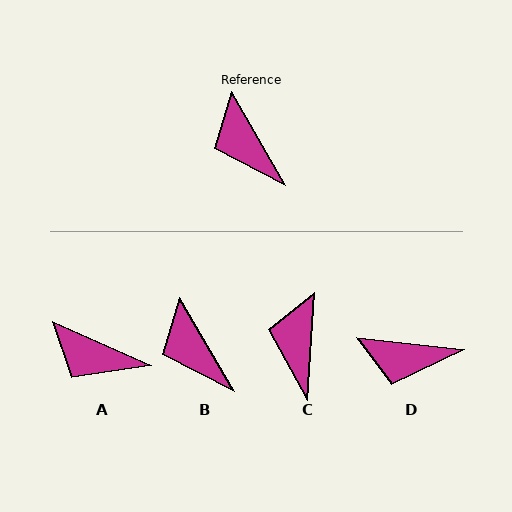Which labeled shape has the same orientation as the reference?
B.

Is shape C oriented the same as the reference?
No, it is off by about 34 degrees.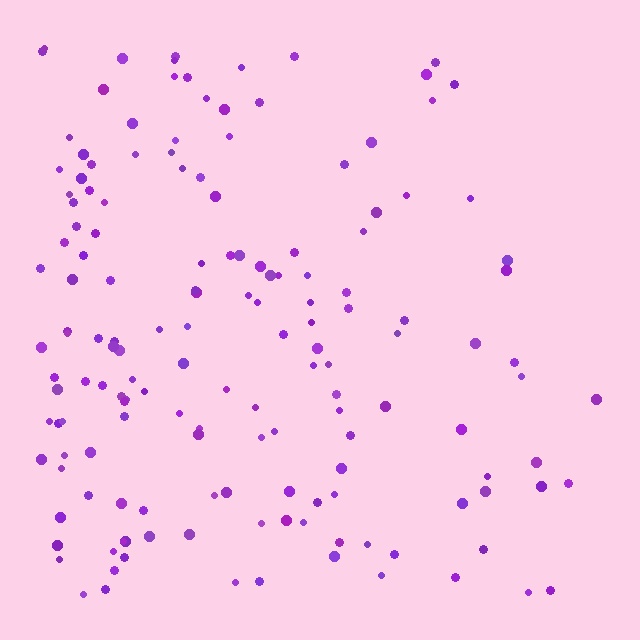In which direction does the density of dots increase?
From right to left, with the left side densest.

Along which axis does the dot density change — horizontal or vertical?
Horizontal.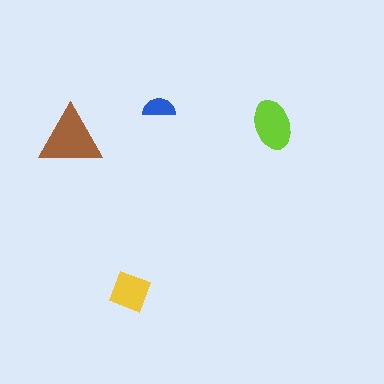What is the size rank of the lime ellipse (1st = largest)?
2nd.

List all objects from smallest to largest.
The blue semicircle, the yellow diamond, the lime ellipse, the brown triangle.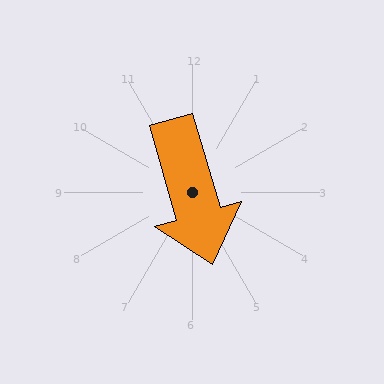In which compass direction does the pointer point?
South.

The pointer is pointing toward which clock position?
Roughly 5 o'clock.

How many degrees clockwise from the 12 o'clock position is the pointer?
Approximately 164 degrees.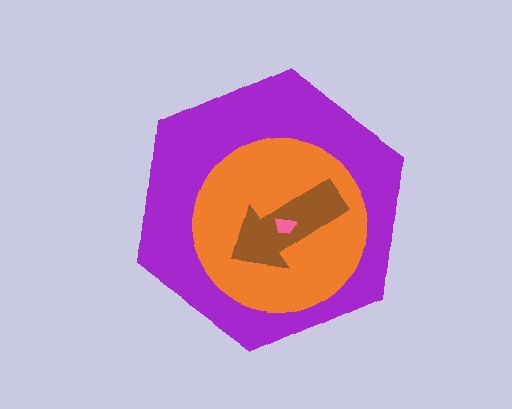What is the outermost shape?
The purple hexagon.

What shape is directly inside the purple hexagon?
The orange circle.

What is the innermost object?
The pink trapezoid.